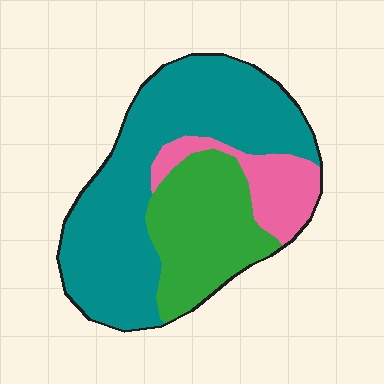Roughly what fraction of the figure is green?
Green takes up between a sixth and a third of the figure.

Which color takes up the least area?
Pink, at roughly 15%.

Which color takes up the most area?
Teal, at roughly 55%.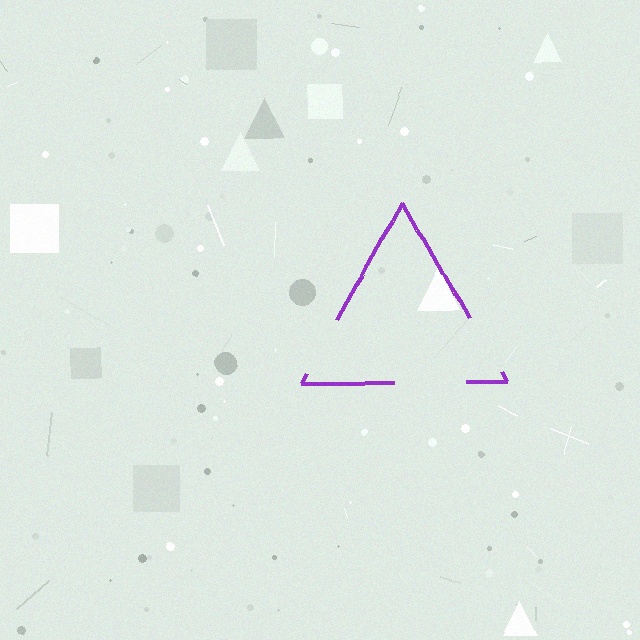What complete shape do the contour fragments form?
The contour fragments form a triangle.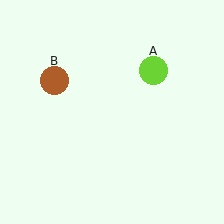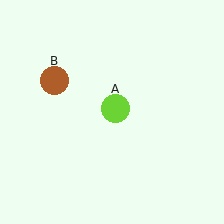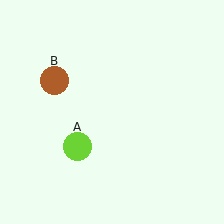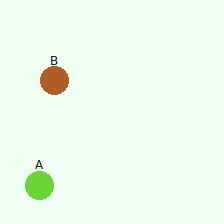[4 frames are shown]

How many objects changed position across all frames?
1 object changed position: lime circle (object A).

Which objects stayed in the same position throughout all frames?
Brown circle (object B) remained stationary.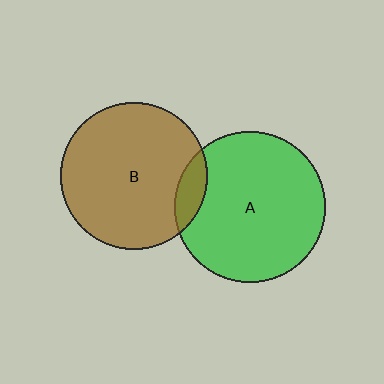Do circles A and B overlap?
Yes.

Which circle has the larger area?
Circle A (green).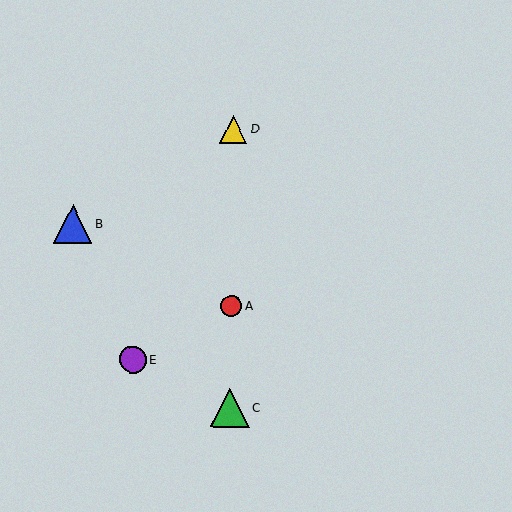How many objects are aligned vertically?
3 objects (A, C, D) are aligned vertically.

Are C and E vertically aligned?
No, C is at x≈230 and E is at x≈133.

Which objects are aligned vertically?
Objects A, C, D are aligned vertically.